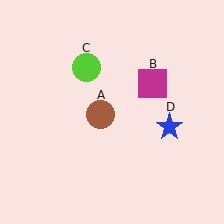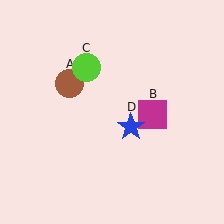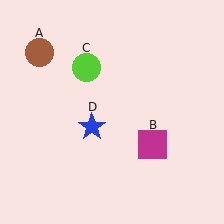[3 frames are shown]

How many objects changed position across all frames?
3 objects changed position: brown circle (object A), magenta square (object B), blue star (object D).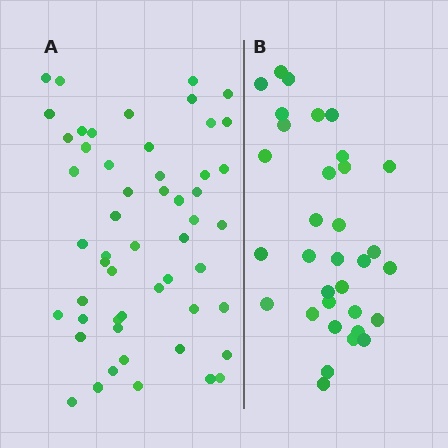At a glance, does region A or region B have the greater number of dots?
Region A (the left region) has more dots.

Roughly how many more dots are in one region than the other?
Region A has approximately 20 more dots than region B.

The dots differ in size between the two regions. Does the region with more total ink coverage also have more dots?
No. Region B has more total ink coverage because its dots are larger, but region A actually contains more individual dots. Total area can be misleading — the number of items is what matters here.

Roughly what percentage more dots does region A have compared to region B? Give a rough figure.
About 60% more.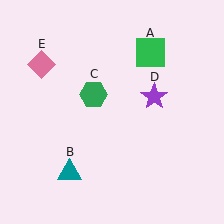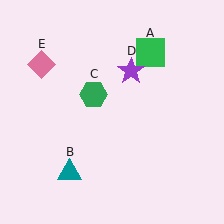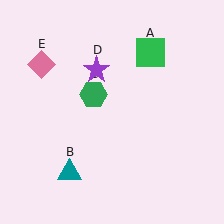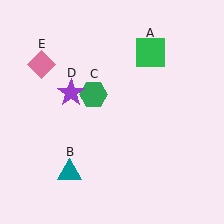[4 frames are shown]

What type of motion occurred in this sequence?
The purple star (object D) rotated counterclockwise around the center of the scene.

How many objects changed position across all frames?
1 object changed position: purple star (object D).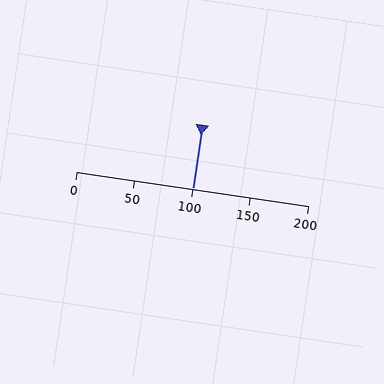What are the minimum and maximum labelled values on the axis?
The axis runs from 0 to 200.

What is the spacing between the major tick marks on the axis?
The major ticks are spaced 50 apart.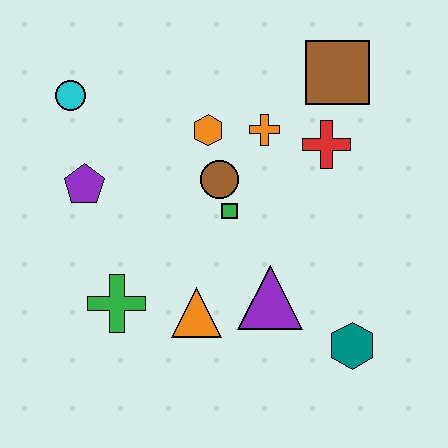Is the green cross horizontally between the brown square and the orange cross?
No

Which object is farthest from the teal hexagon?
The cyan circle is farthest from the teal hexagon.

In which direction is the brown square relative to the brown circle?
The brown square is to the right of the brown circle.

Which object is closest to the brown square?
The red cross is closest to the brown square.